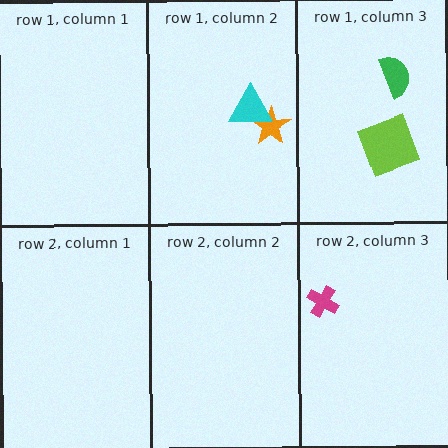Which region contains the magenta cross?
The row 2, column 3 region.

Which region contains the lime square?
The row 1, column 3 region.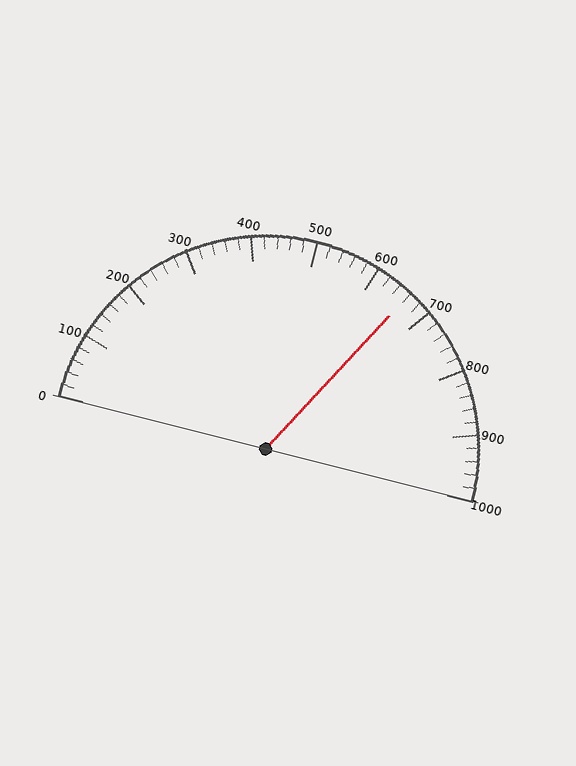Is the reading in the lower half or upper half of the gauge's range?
The reading is in the upper half of the range (0 to 1000).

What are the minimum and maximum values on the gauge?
The gauge ranges from 0 to 1000.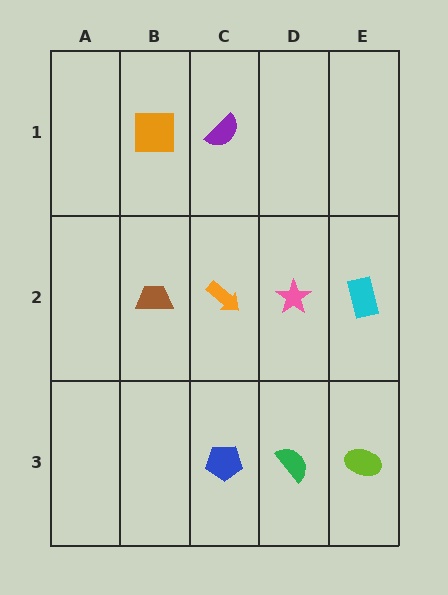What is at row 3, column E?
A lime ellipse.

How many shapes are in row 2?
4 shapes.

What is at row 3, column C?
A blue pentagon.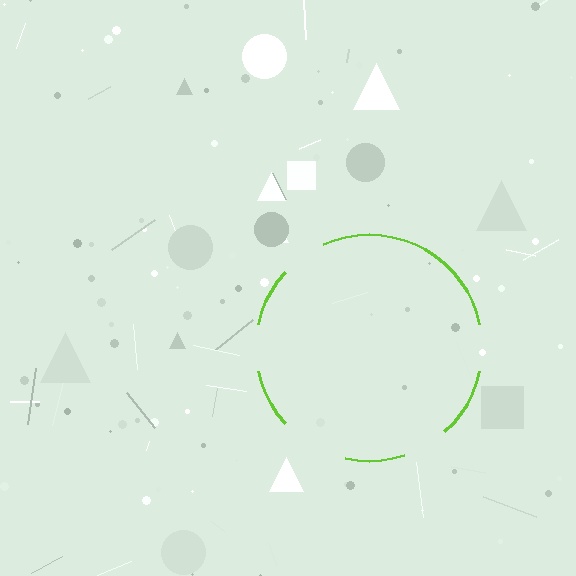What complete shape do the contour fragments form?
The contour fragments form a circle.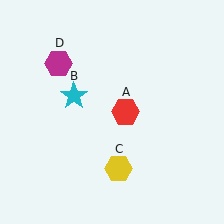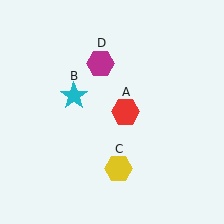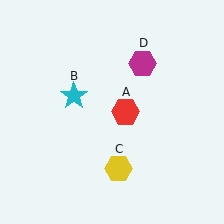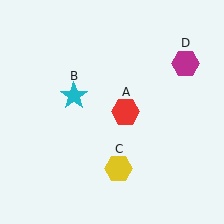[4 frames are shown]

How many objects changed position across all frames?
1 object changed position: magenta hexagon (object D).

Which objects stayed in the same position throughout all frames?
Red hexagon (object A) and cyan star (object B) and yellow hexagon (object C) remained stationary.